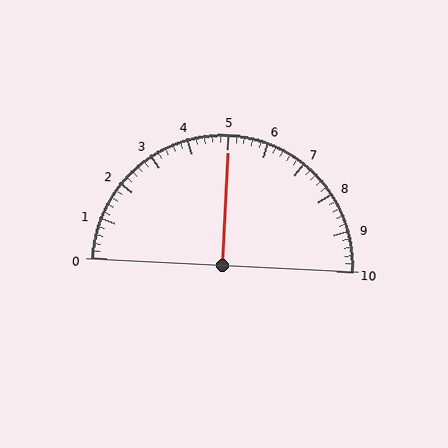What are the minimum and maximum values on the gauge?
The gauge ranges from 0 to 10.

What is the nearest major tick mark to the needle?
The nearest major tick mark is 5.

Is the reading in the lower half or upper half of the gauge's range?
The reading is in the upper half of the range (0 to 10).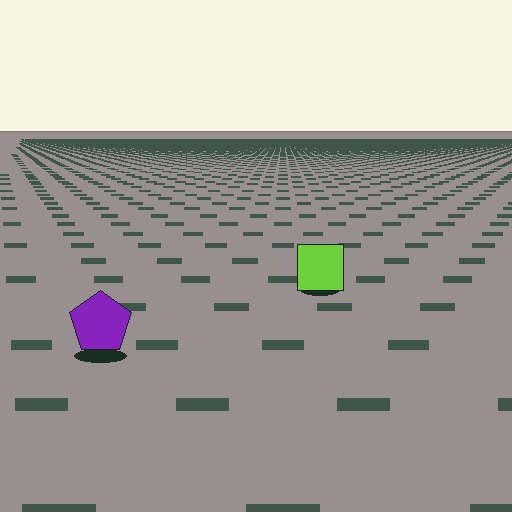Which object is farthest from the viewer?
The lime square is farthest from the viewer. It appears smaller and the ground texture around it is denser.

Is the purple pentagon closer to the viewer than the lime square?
Yes. The purple pentagon is closer — you can tell from the texture gradient: the ground texture is coarser near it.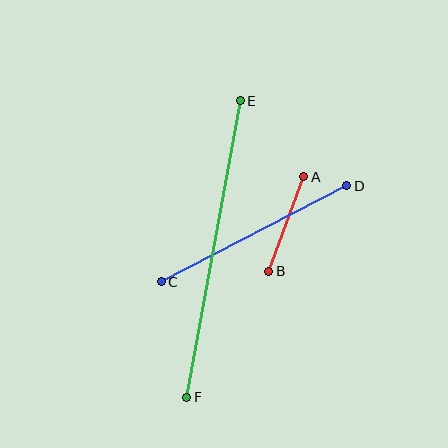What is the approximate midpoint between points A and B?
The midpoint is at approximately (286, 224) pixels.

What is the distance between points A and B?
The distance is approximately 101 pixels.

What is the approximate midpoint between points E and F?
The midpoint is at approximately (213, 249) pixels.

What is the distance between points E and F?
The distance is approximately 301 pixels.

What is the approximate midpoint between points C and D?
The midpoint is at approximately (254, 234) pixels.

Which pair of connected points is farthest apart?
Points E and F are farthest apart.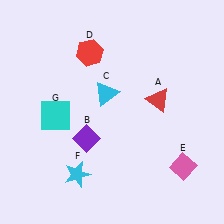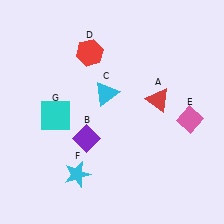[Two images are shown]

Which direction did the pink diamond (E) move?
The pink diamond (E) moved up.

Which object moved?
The pink diamond (E) moved up.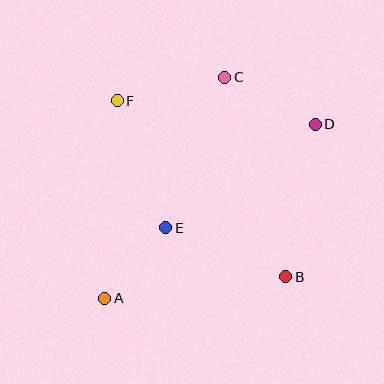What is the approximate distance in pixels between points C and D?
The distance between C and D is approximately 102 pixels.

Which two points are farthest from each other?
Points A and D are farthest from each other.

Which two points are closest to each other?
Points A and E are closest to each other.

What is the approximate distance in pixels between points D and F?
The distance between D and F is approximately 199 pixels.